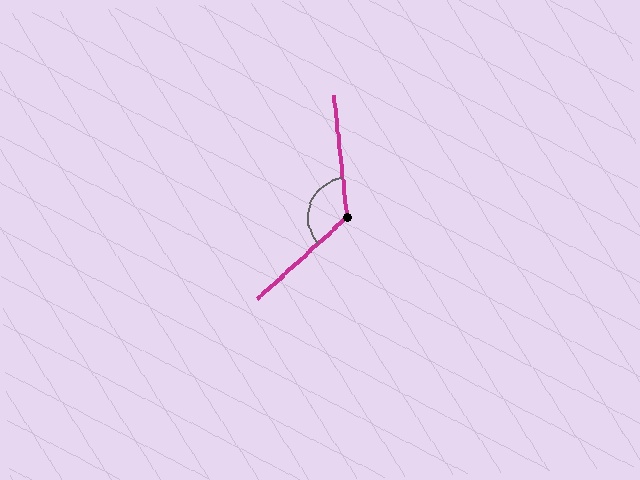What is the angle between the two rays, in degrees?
Approximately 126 degrees.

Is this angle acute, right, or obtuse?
It is obtuse.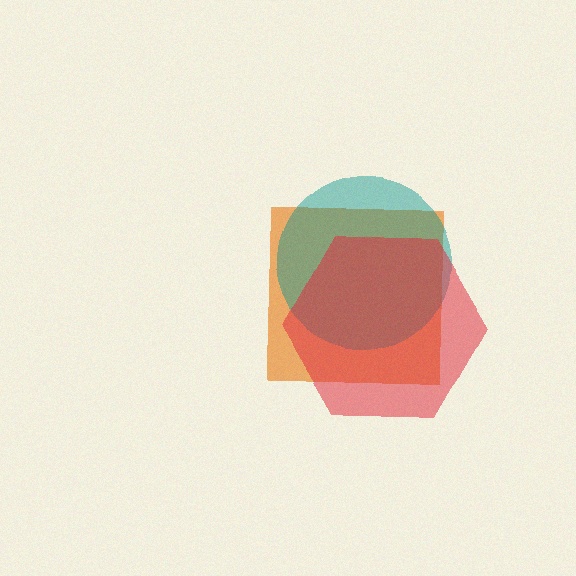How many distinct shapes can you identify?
There are 3 distinct shapes: an orange square, a teal circle, a red hexagon.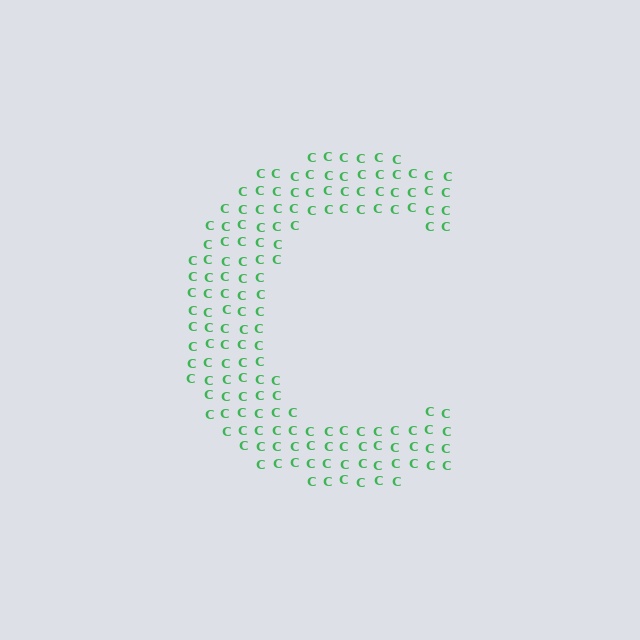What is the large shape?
The large shape is the letter C.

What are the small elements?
The small elements are letter C's.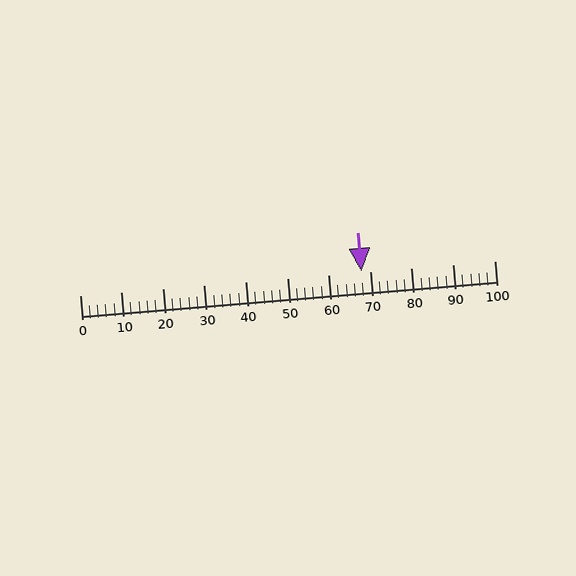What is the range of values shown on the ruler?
The ruler shows values from 0 to 100.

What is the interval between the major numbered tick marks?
The major tick marks are spaced 10 units apart.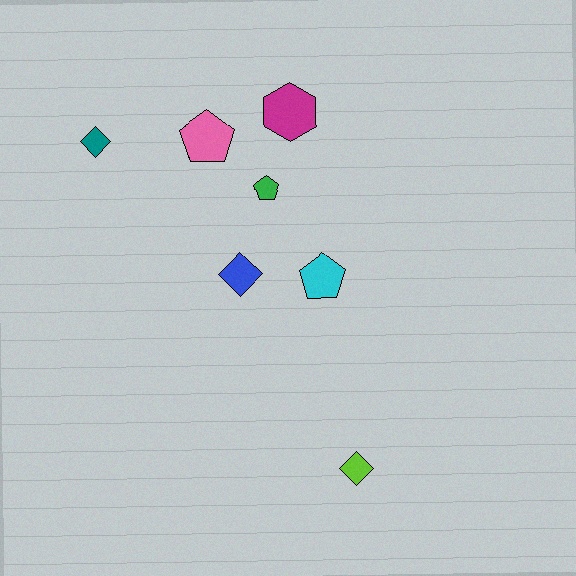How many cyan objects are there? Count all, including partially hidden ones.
There is 1 cyan object.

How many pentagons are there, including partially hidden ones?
There are 3 pentagons.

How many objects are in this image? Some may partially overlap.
There are 7 objects.